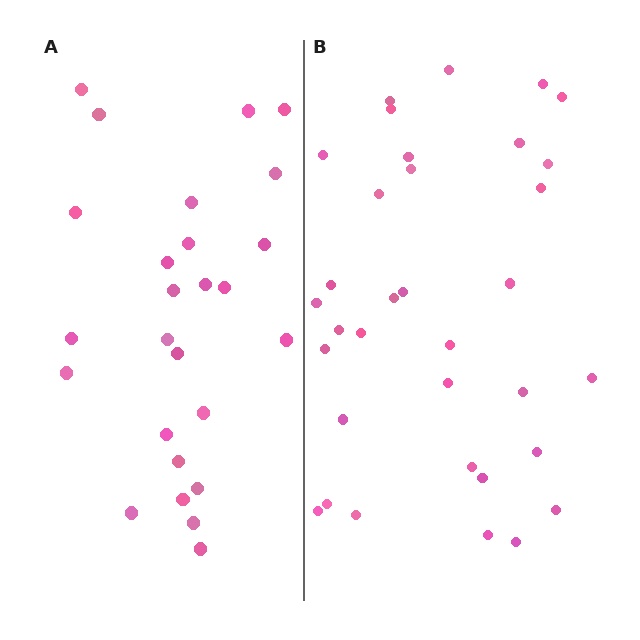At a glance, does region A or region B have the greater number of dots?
Region B (the right region) has more dots.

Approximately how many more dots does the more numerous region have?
Region B has roughly 8 or so more dots than region A.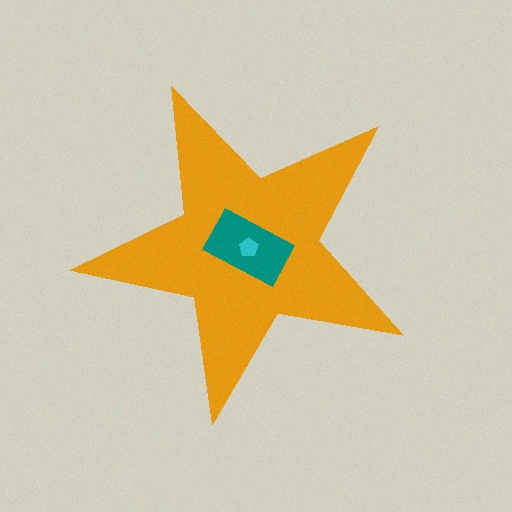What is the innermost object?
The cyan pentagon.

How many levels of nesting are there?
3.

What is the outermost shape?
The orange star.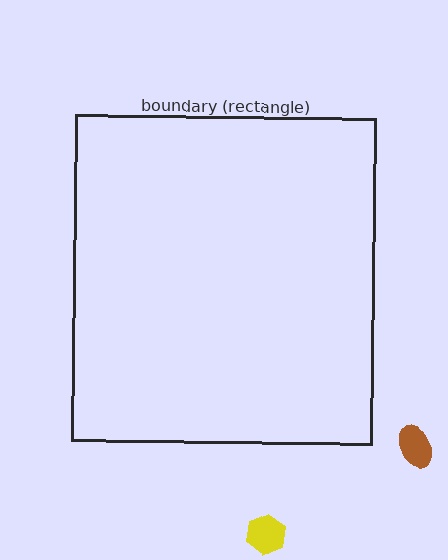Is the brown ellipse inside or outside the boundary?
Outside.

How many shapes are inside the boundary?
0 inside, 2 outside.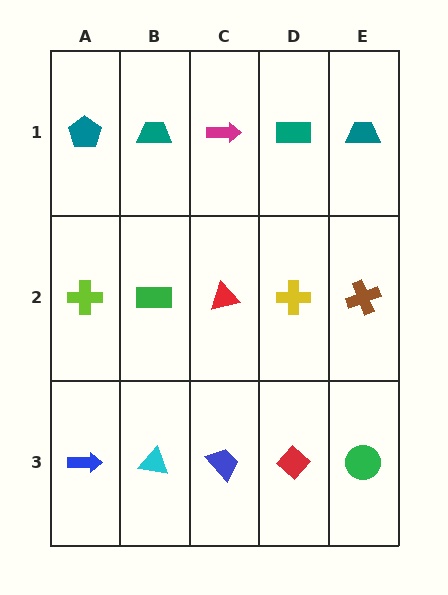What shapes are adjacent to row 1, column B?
A green rectangle (row 2, column B), a teal pentagon (row 1, column A), a magenta arrow (row 1, column C).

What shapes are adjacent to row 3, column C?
A red triangle (row 2, column C), a cyan triangle (row 3, column B), a red diamond (row 3, column D).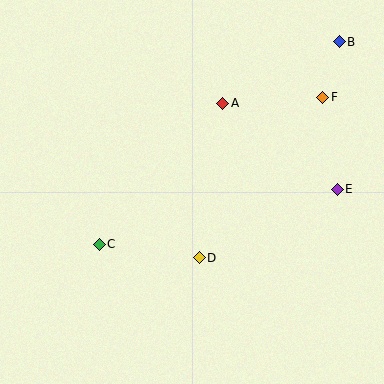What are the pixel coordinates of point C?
Point C is at (99, 244).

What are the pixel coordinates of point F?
Point F is at (323, 97).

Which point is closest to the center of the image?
Point D at (199, 258) is closest to the center.